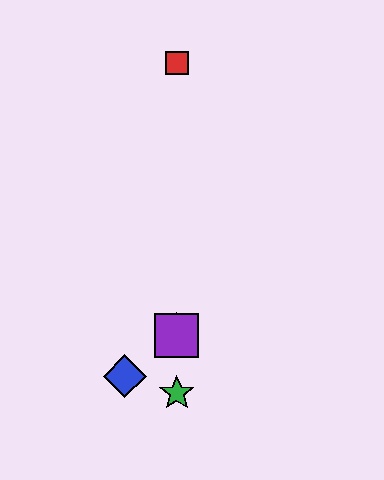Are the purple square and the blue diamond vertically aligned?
No, the purple square is at x≈177 and the blue diamond is at x≈125.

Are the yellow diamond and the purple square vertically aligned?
Yes, both are at x≈177.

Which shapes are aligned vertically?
The red square, the green star, the yellow diamond, the purple square are aligned vertically.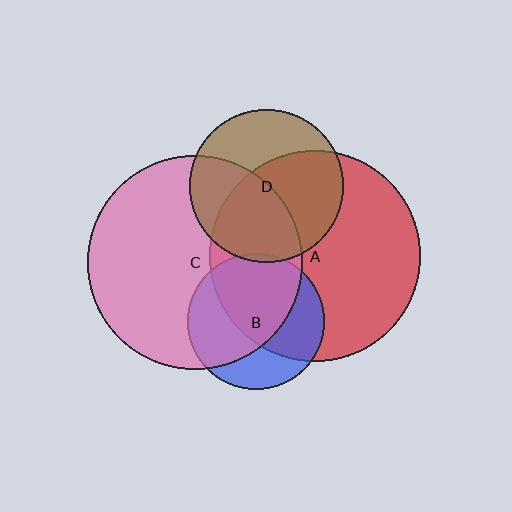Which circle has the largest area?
Circle C (pink).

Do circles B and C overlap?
Yes.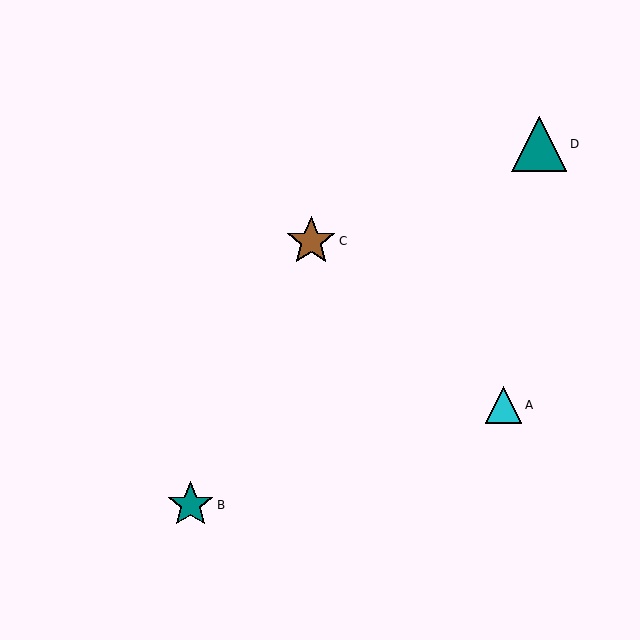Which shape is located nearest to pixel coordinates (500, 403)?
The cyan triangle (labeled A) at (504, 405) is nearest to that location.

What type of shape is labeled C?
Shape C is a brown star.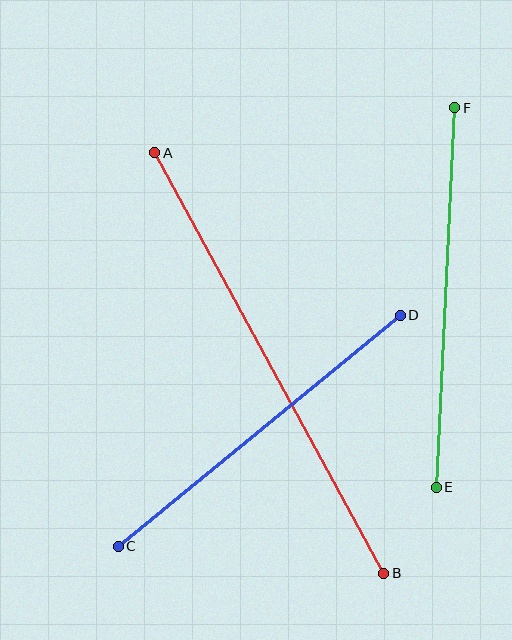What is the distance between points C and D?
The distance is approximately 364 pixels.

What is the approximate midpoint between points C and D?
The midpoint is at approximately (259, 431) pixels.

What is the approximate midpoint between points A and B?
The midpoint is at approximately (269, 363) pixels.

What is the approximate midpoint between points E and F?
The midpoint is at approximately (446, 298) pixels.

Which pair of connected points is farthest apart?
Points A and B are farthest apart.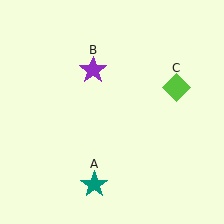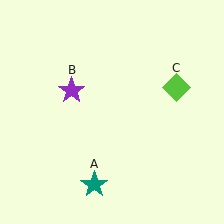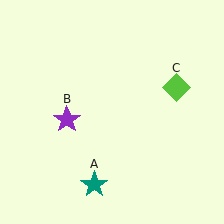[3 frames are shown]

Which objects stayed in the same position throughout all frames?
Teal star (object A) and lime diamond (object C) remained stationary.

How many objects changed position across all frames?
1 object changed position: purple star (object B).